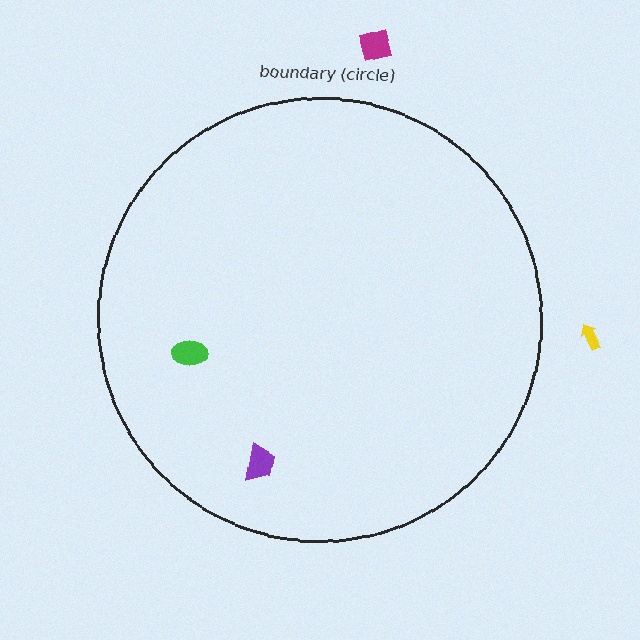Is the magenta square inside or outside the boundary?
Outside.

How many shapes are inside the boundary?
2 inside, 2 outside.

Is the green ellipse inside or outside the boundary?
Inside.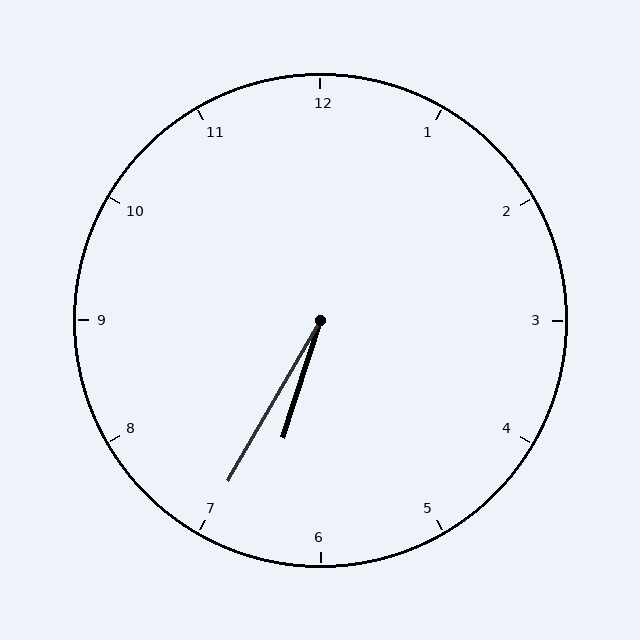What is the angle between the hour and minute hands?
Approximately 12 degrees.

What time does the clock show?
6:35.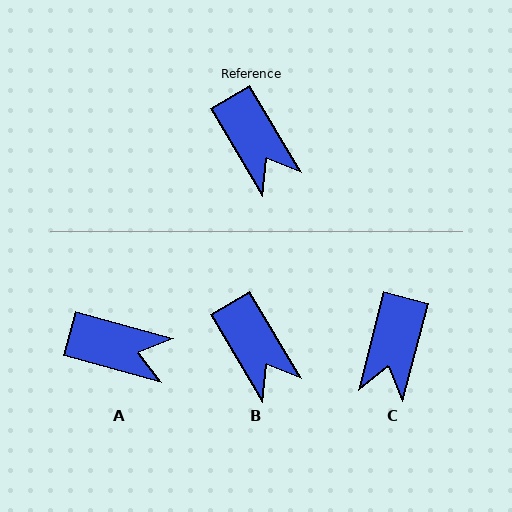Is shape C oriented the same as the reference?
No, it is off by about 45 degrees.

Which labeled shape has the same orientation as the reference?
B.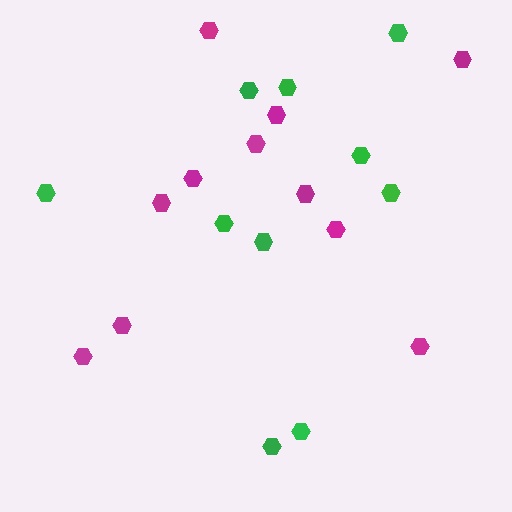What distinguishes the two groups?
There are 2 groups: one group of magenta hexagons (11) and one group of green hexagons (10).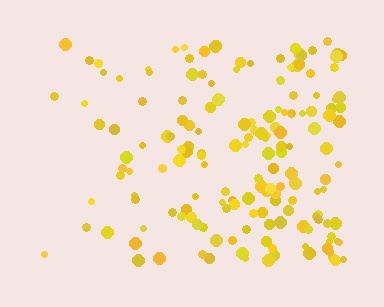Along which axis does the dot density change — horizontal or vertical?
Horizontal.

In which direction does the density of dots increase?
From left to right, with the right side densest.